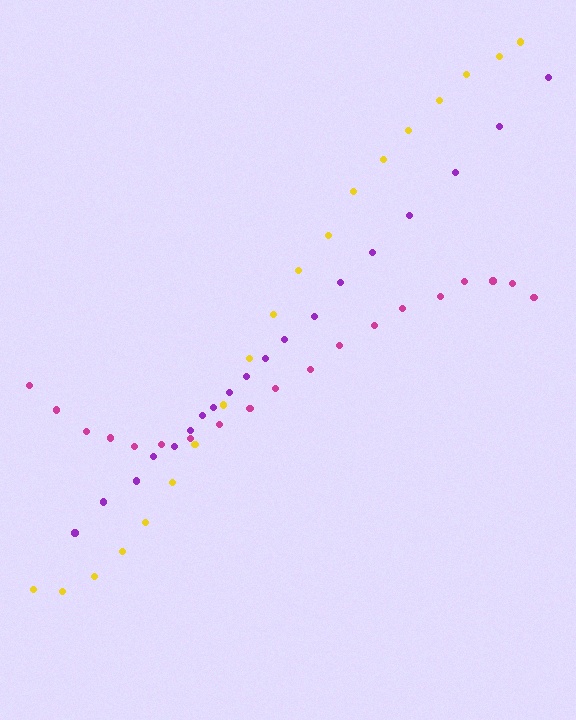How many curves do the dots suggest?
There are 3 distinct paths.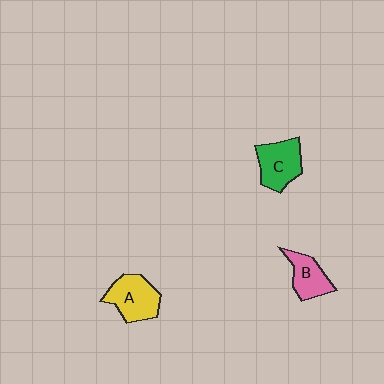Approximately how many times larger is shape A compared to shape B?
Approximately 1.4 times.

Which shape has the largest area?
Shape A (yellow).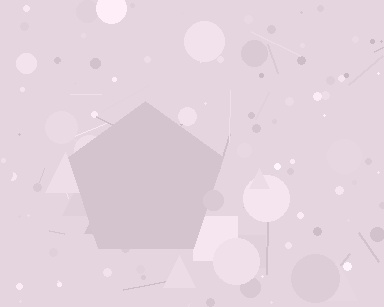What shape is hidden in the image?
A pentagon is hidden in the image.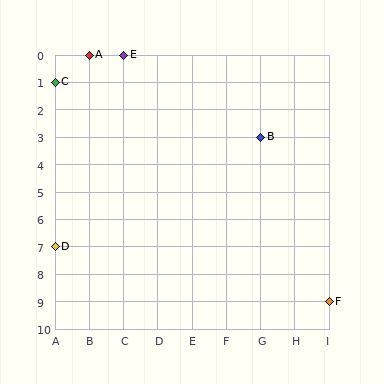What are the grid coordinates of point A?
Point A is at grid coordinates (B, 0).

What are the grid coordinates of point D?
Point D is at grid coordinates (A, 7).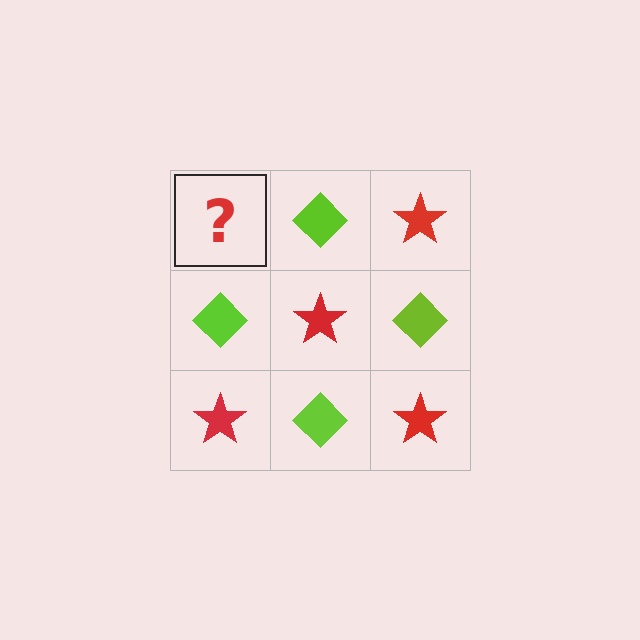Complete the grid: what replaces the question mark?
The question mark should be replaced with a red star.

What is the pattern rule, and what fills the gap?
The rule is that it alternates red star and lime diamond in a checkerboard pattern. The gap should be filled with a red star.